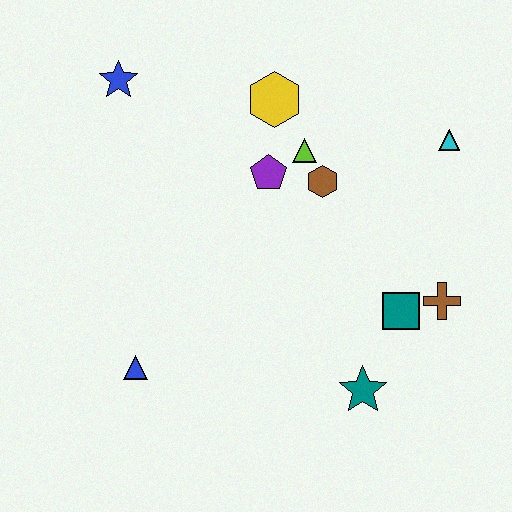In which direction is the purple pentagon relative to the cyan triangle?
The purple pentagon is to the left of the cyan triangle.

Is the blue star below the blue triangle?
No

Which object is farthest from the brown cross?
The blue star is farthest from the brown cross.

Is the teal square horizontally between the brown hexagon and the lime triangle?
No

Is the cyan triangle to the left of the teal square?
No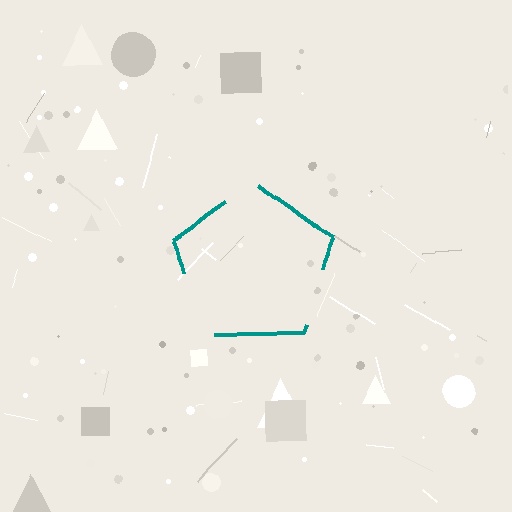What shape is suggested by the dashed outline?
The dashed outline suggests a pentagon.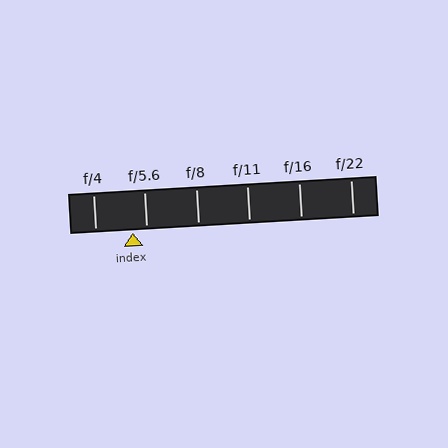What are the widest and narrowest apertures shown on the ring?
The widest aperture shown is f/4 and the narrowest is f/22.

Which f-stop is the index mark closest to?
The index mark is closest to f/5.6.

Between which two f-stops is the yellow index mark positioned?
The index mark is between f/4 and f/5.6.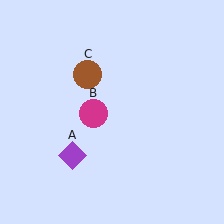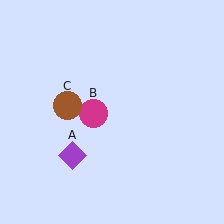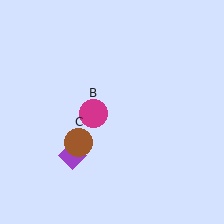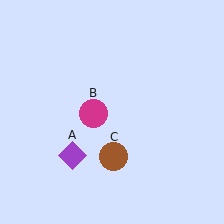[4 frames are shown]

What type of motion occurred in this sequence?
The brown circle (object C) rotated counterclockwise around the center of the scene.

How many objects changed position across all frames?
1 object changed position: brown circle (object C).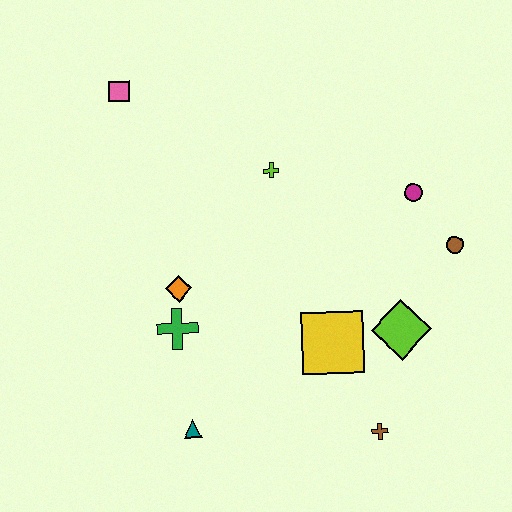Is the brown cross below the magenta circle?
Yes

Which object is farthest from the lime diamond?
The pink square is farthest from the lime diamond.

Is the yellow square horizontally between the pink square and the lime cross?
No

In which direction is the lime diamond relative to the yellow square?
The lime diamond is to the right of the yellow square.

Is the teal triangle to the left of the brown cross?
Yes